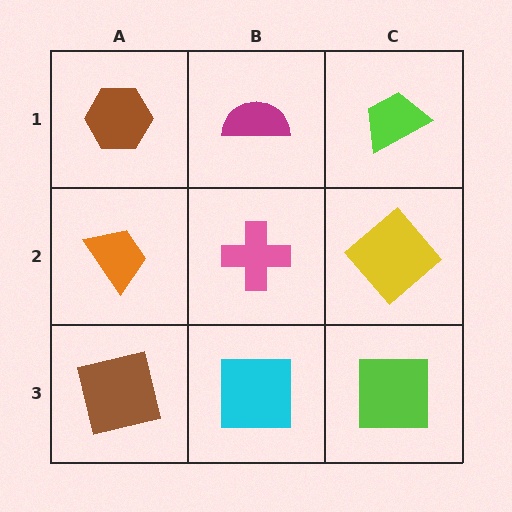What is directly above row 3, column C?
A yellow diamond.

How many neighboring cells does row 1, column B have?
3.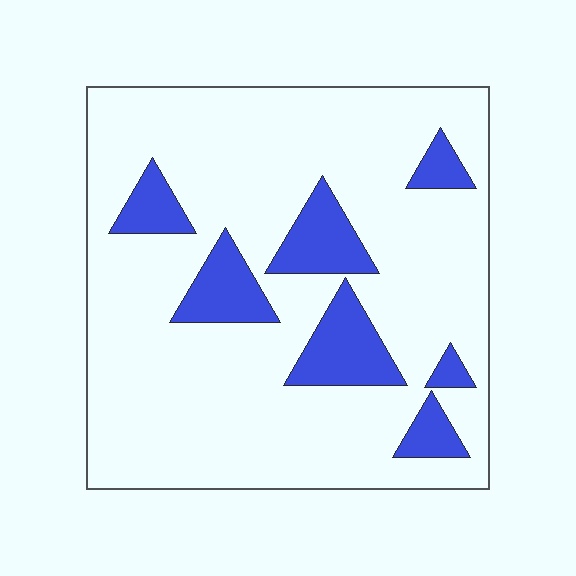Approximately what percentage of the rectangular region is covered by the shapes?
Approximately 15%.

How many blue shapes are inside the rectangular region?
7.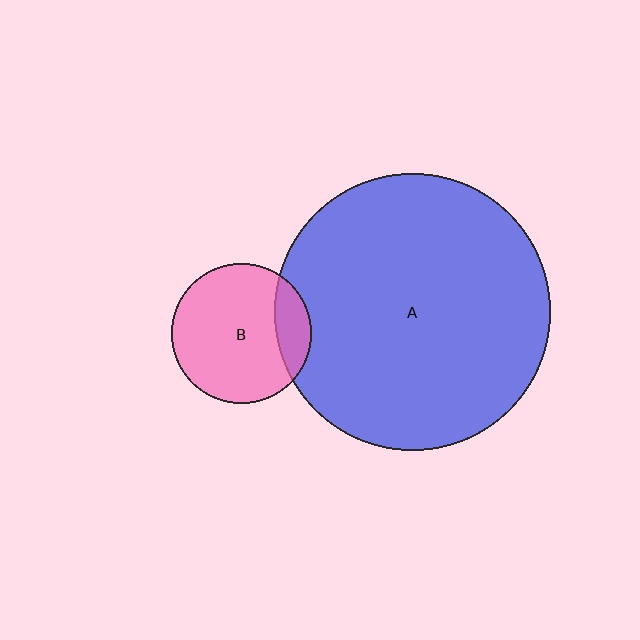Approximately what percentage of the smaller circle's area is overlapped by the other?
Approximately 15%.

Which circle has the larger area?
Circle A (blue).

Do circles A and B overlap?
Yes.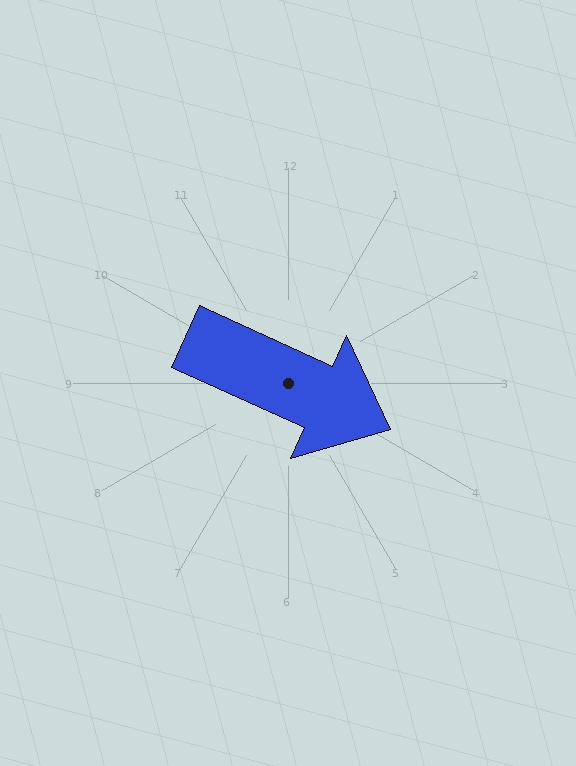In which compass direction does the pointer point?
Southeast.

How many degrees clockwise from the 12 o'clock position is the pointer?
Approximately 114 degrees.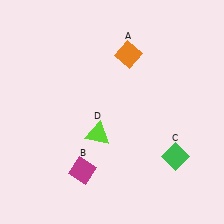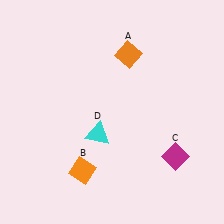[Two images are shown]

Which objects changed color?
B changed from magenta to orange. C changed from green to magenta. D changed from lime to cyan.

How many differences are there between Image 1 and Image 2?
There are 3 differences between the two images.